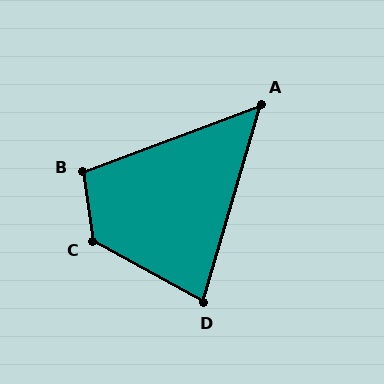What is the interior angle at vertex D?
Approximately 77 degrees (acute).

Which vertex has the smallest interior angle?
A, at approximately 53 degrees.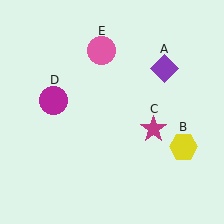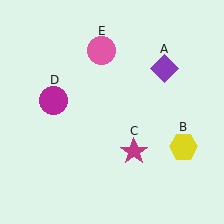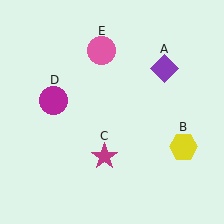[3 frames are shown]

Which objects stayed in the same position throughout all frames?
Purple diamond (object A) and yellow hexagon (object B) and magenta circle (object D) and pink circle (object E) remained stationary.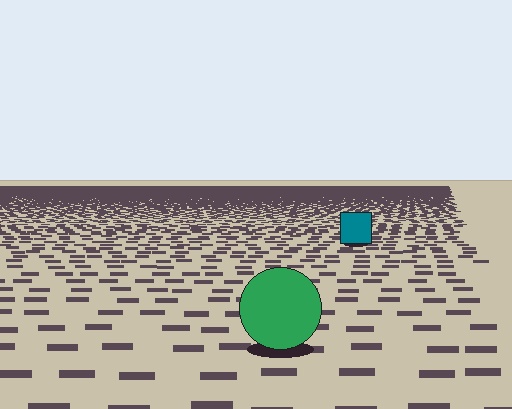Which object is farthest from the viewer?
The teal square is farthest from the viewer. It appears smaller and the ground texture around it is denser.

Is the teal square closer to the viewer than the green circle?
No. The green circle is closer — you can tell from the texture gradient: the ground texture is coarser near it.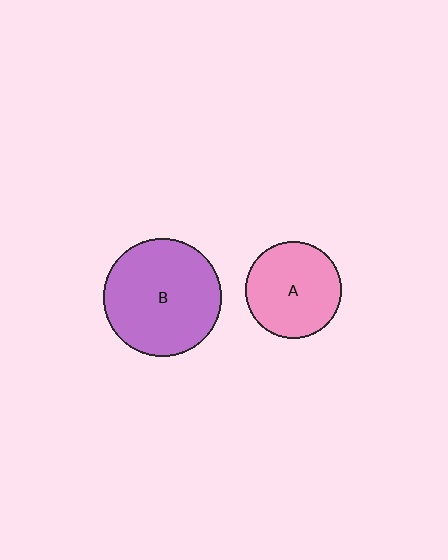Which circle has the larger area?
Circle B (purple).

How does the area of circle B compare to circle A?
Approximately 1.5 times.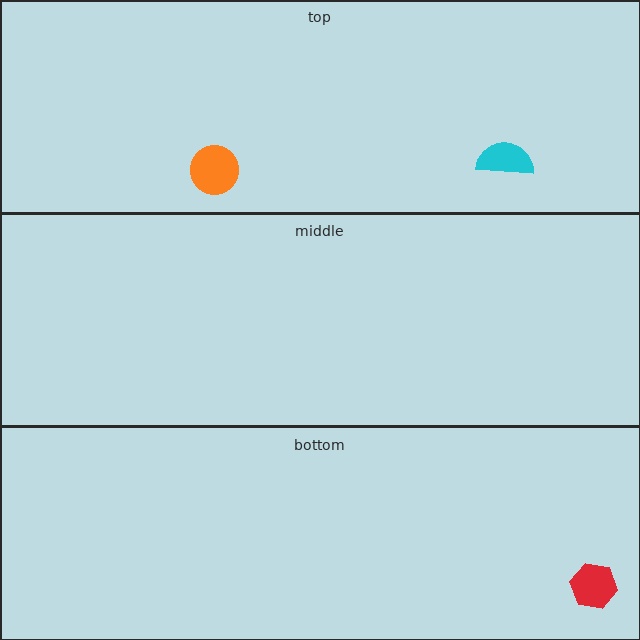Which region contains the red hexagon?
The bottom region.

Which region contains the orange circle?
The top region.